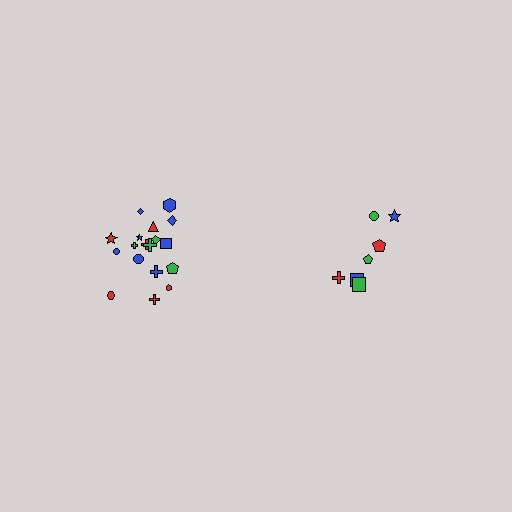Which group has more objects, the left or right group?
The left group.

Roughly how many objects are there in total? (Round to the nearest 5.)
Roughly 25 objects in total.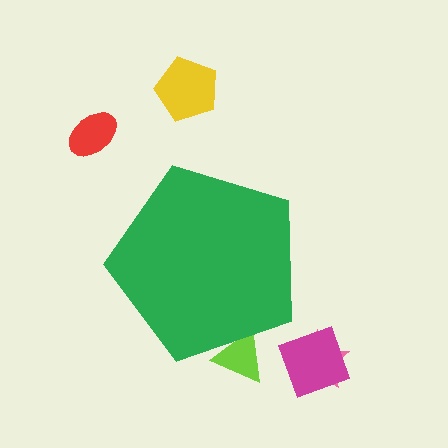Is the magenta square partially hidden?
No, the magenta square is fully visible.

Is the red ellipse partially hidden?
No, the red ellipse is fully visible.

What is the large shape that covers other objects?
A green pentagon.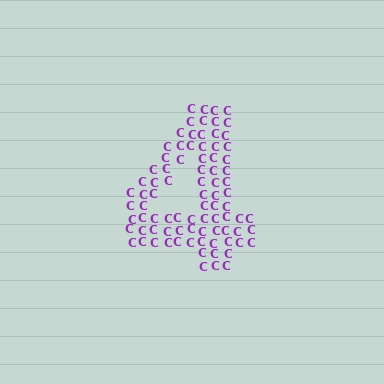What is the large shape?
The large shape is the digit 4.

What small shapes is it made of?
It is made of small letter C's.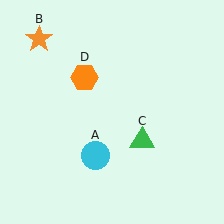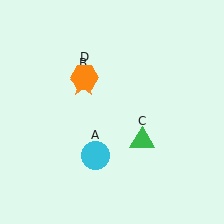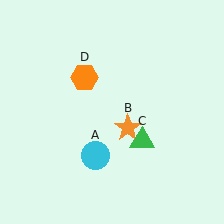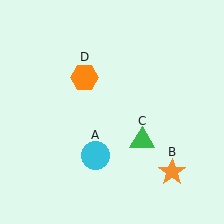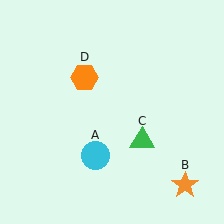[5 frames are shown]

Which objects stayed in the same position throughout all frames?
Cyan circle (object A) and green triangle (object C) and orange hexagon (object D) remained stationary.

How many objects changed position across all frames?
1 object changed position: orange star (object B).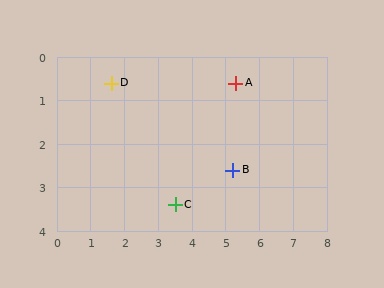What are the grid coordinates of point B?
Point B is at approximately (5.2, 2.6).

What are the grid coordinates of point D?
Point D is at approximately (1.6, 0.6).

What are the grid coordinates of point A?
Point A is at approximately (5.3, 0.6).